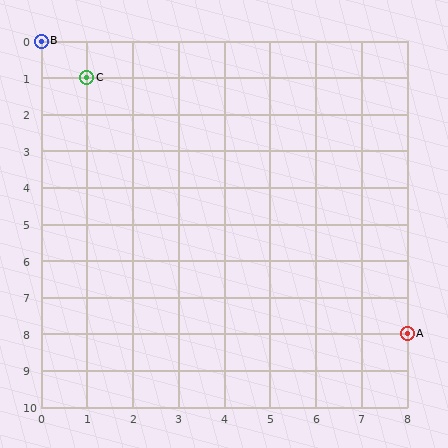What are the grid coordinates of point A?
Point A is at grid coordinates (8, 8).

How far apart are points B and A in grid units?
Points B and A are 8 columns and 8 rows apart (about 11.3 grid units diagonally).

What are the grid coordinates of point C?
Point C is at grid coordinates (1, 1).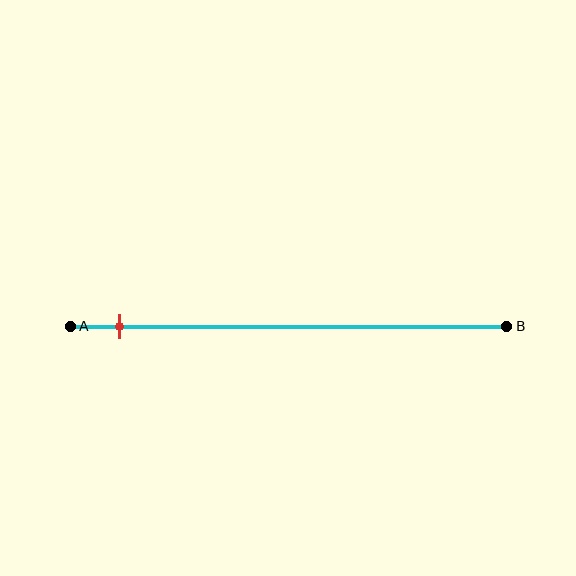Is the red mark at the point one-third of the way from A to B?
No, the mark is at about 10% from A, not at the 33% one-third point.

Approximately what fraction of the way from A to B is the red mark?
The red mark is approximately 10% of the way from A to B.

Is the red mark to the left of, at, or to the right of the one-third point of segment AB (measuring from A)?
The red mark is to the left of the one-third point of segment AB.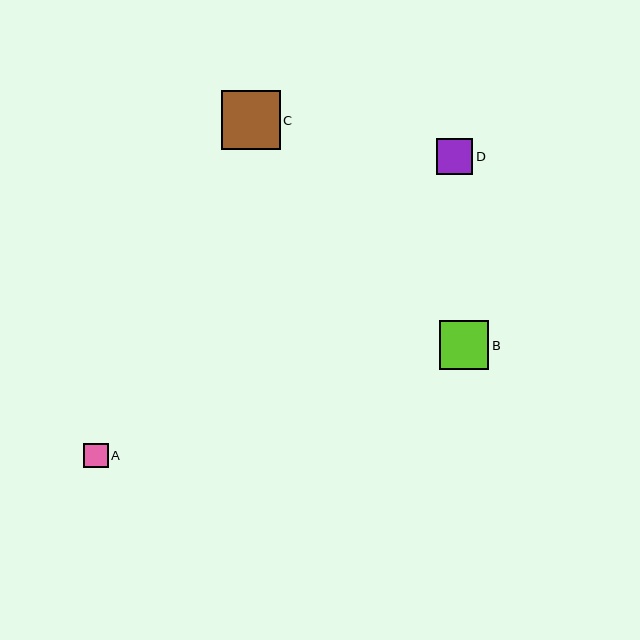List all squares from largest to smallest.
From largest to smallest: C, B, D, A.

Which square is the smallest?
Square A is the smallest with a size of approximately 25 pixels.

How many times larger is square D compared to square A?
Square D is approximately 1.5 times the size of square A.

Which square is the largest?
Square C is the largest with a size of approximately 59 pixels.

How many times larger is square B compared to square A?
Square B is approximately 2.0 times the size of square A.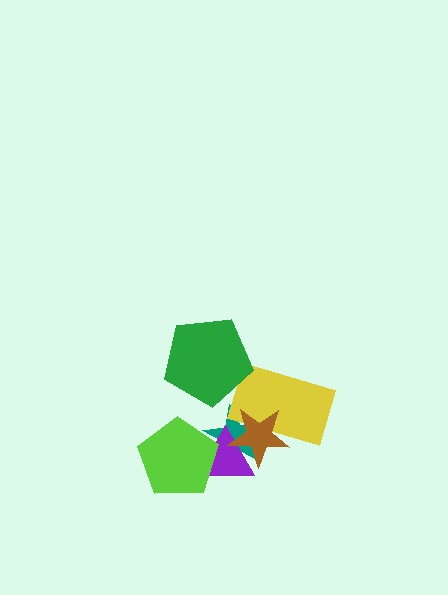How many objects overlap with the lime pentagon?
2 objects overlap with the lime pentagon.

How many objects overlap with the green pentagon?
0 objects overlap with the green pentagon.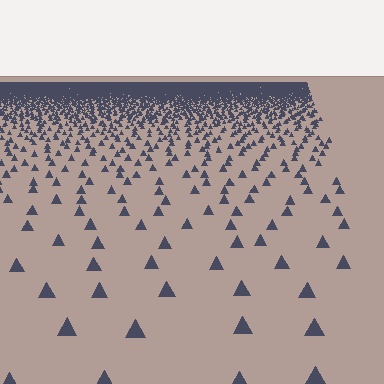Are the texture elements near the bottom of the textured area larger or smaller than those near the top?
Larger. Near the bottom, elements are closer to the viewer and appear at a bigger on-screen size.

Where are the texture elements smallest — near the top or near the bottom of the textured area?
Near the top.